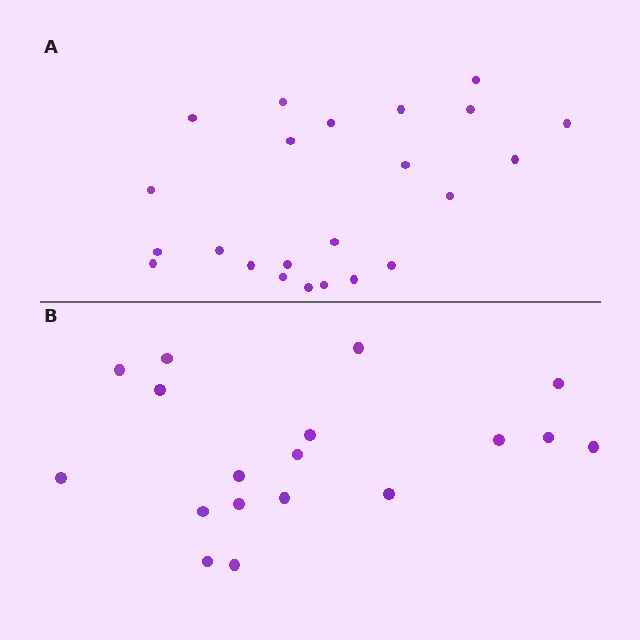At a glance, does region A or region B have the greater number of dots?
Region A (the top region) has more dots.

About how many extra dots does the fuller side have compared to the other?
Region A has about 5 more dots than region B.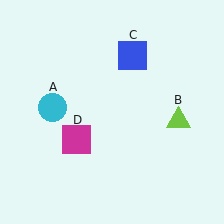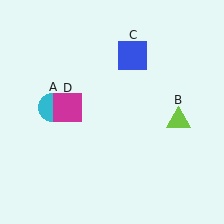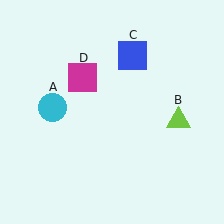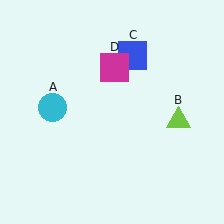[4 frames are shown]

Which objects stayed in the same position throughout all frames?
Cyan circle (object A) and lime triangle (object B) and blue square (object C) remained stationary.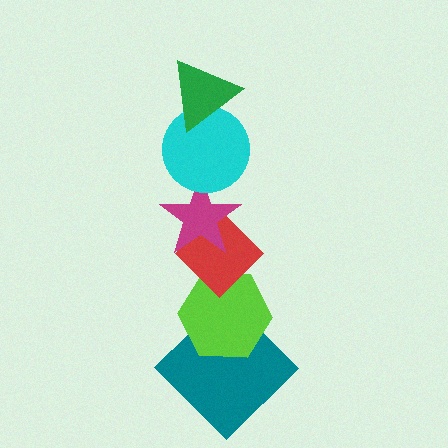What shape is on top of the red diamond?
The magenta star is on top of the red diamond.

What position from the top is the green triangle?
The green triangle is 1st from the top.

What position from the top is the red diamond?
The red diamond is 4th from the top.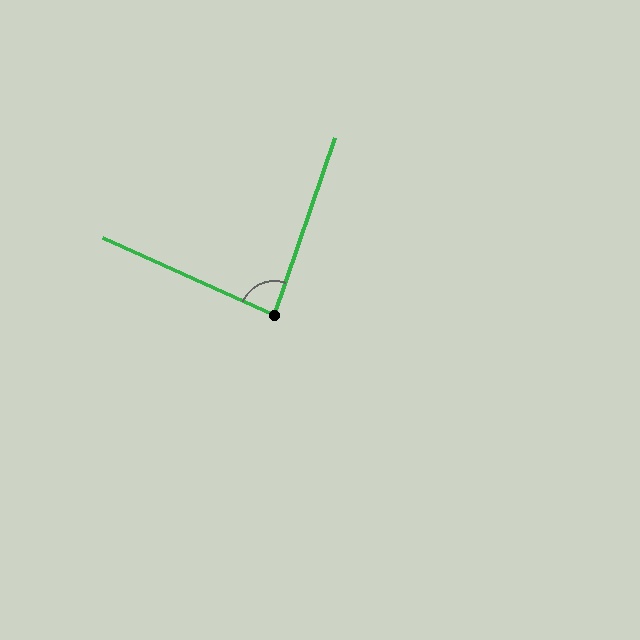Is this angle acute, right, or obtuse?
It is acute.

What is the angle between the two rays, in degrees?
Approximately 85 degrees.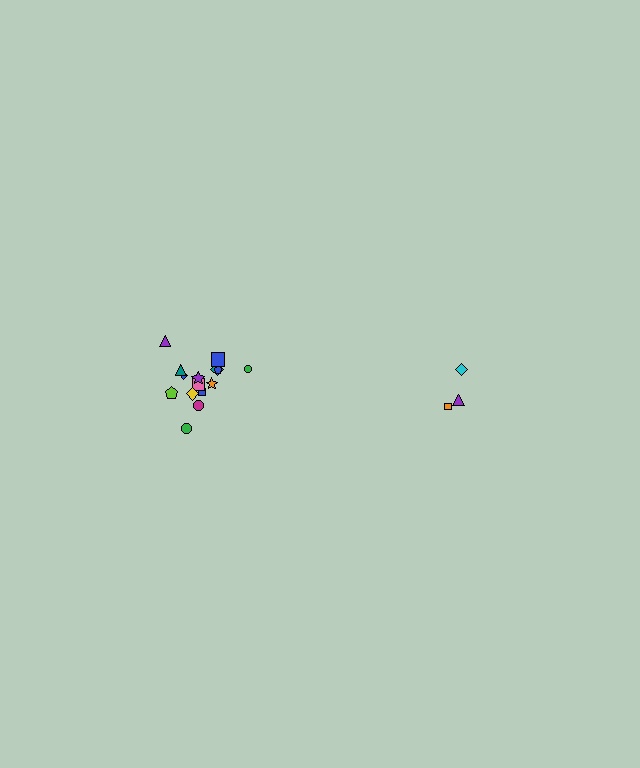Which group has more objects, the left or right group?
The left group.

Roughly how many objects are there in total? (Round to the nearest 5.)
Roughly 20 objects in total.